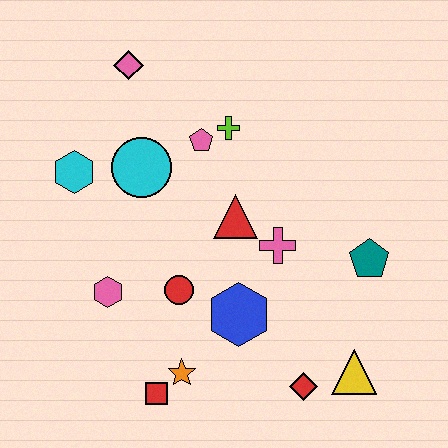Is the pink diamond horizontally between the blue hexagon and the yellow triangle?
No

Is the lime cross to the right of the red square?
Yes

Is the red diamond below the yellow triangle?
Yes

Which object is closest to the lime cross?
The pink pentagon is closest to the lime cross.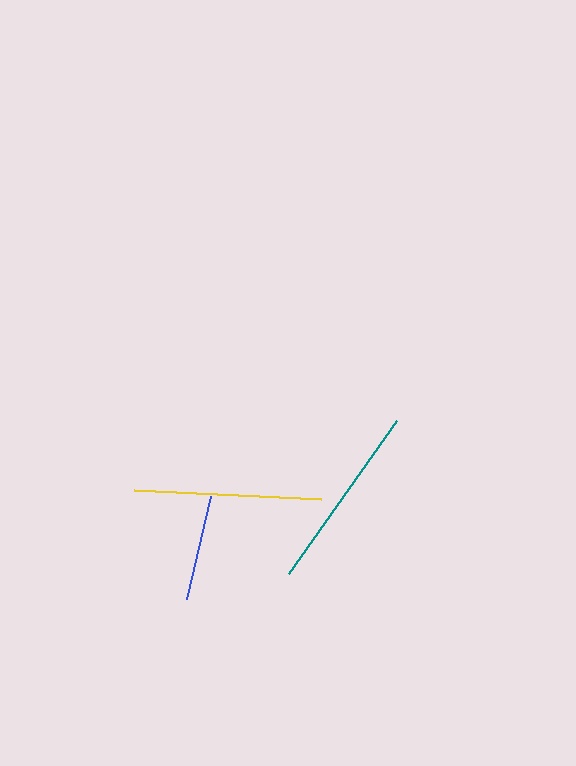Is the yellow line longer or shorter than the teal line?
The teal line is longer than the yellow line.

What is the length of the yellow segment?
The yellow segment is approximately 187 pixels long.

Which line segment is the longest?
The teal line is the longest at approximately 188 pixels.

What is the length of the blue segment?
The blue segment is approximately 106 pixels long.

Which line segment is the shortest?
The blue line is the shortest at approximately 106 pixels.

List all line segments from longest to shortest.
From longest to shortest: teal, yellow, blue.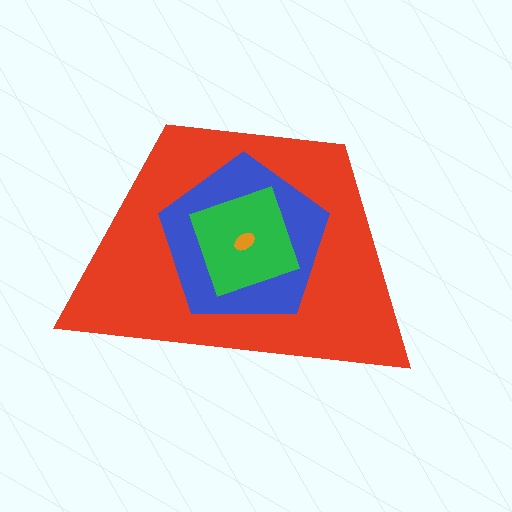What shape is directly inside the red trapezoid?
The blue pentagon.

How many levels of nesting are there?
4.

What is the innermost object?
The orange ellipse.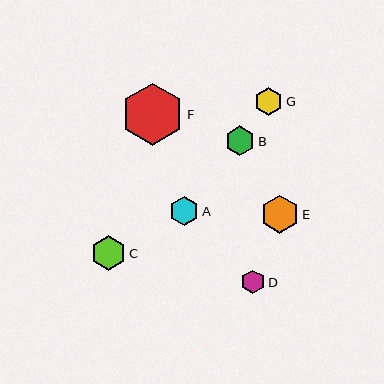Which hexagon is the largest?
Hexagon F is the largest with a size of approximately 62 pixels.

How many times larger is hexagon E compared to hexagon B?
Hexagon E is approximately 1.3 times the size of hexagon B.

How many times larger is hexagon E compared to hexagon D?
Hexagon E is approximately 1.6 times the size of hexagon D.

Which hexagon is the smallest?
Hexagon D is the smallest with a size of approximately 23 pixels.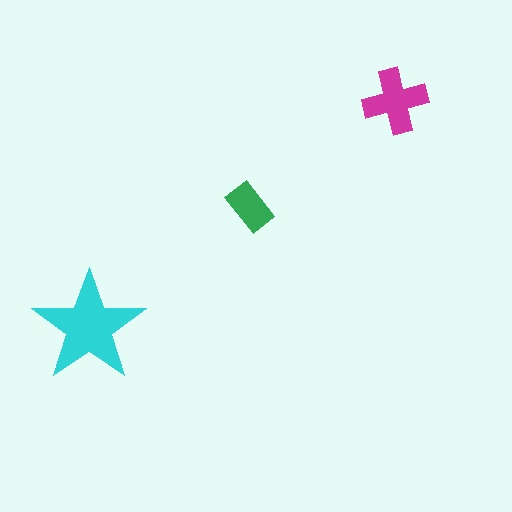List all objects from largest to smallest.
The cyan star, the magenta cross, the green rectangle.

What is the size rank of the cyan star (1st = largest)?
1st.